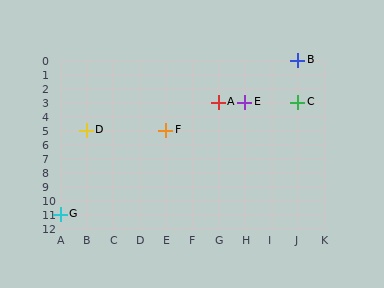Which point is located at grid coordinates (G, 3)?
Point A is at (G, 3).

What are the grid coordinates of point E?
Point E is at grid coordinates (H, 3).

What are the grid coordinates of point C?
Point C is at grid coordinates (J, 3).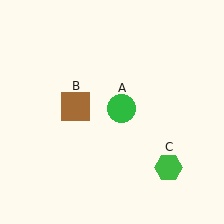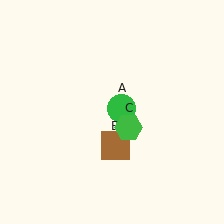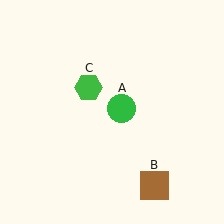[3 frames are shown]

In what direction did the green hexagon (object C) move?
The green hexagon (object C) moved up and to the left.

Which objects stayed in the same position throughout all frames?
Green circle (object A) remained stationary.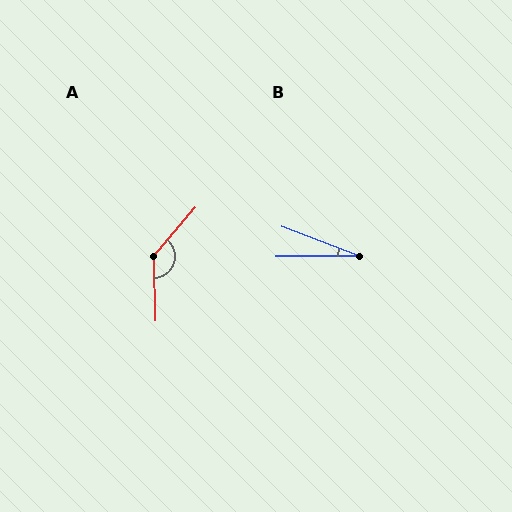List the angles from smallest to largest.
B (21°), A (138°).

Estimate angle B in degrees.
Approximately 21 degrees.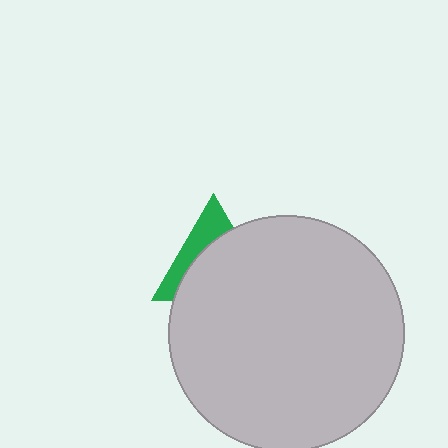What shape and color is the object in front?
The object in front is a light gray circle.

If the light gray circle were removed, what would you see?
You would see the complete green triangle.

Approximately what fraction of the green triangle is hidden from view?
Roughly 66% of the green triangle is hidden behind the light gray circle.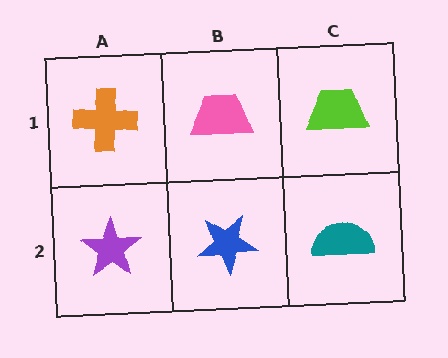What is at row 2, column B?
A blue star.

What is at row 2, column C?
A teal semicircle.